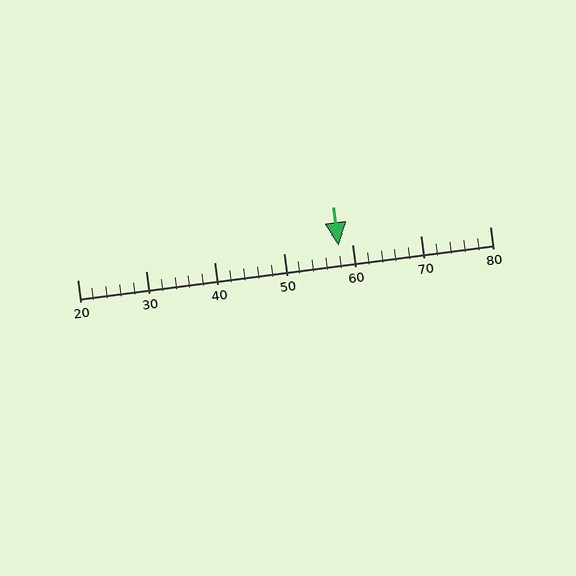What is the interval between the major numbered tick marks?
The major tick marks are spaced 10 units apart.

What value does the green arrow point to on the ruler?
The green arrow points to approximately 58.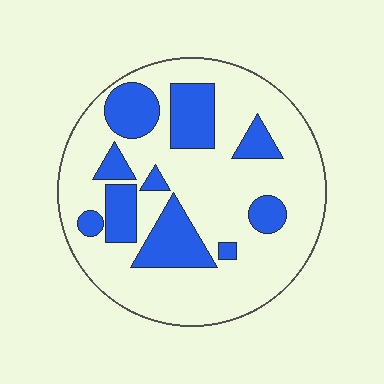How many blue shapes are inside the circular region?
10.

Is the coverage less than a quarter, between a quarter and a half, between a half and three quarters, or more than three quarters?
Between a quarter and a half.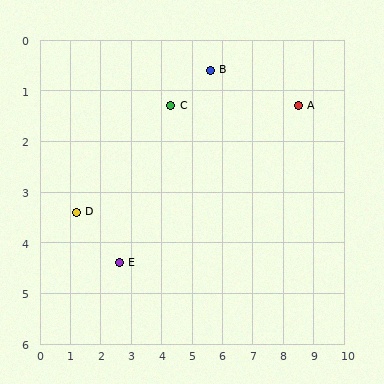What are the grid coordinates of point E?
Point E is at approximately (2.6, 4.4).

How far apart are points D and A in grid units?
Points D and A are about 7.6 grid units apart.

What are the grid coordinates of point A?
Point A is at approximately (8.5, 1.3).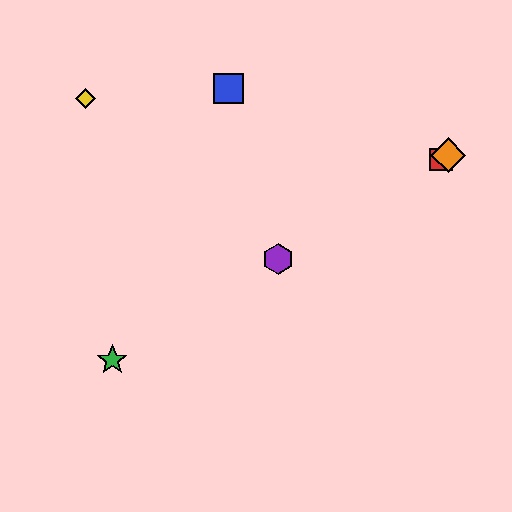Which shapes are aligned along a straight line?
The red square, the green star, the purple hexagon, the orange diamond are aligned along a straight line.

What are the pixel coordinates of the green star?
The green star is at (112, 360).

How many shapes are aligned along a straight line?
4 shapes (the red square, the green star, the purple hexagon, the orange diamond) are aligned along a straight line.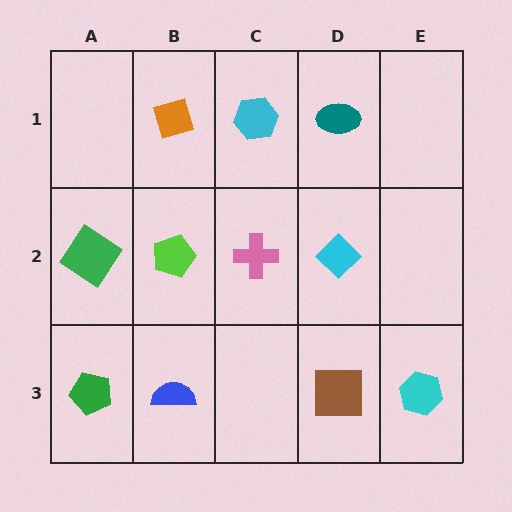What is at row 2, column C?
A pink cross.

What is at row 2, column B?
A lime pentagon.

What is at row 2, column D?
A cyan diamond.